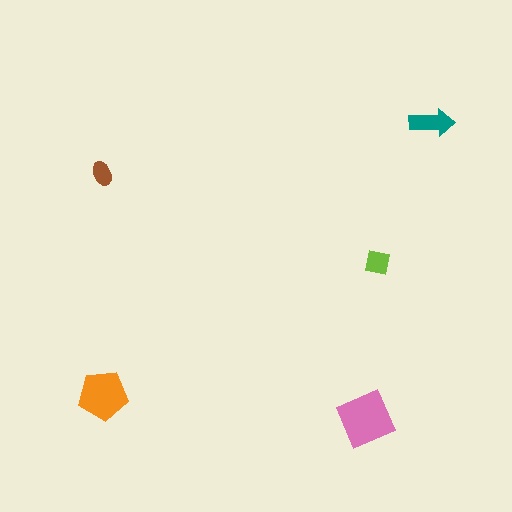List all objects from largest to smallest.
The pink square, the orange pentagon, the teal arrow, the lime square, the brown ellipse.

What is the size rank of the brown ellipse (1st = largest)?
5th.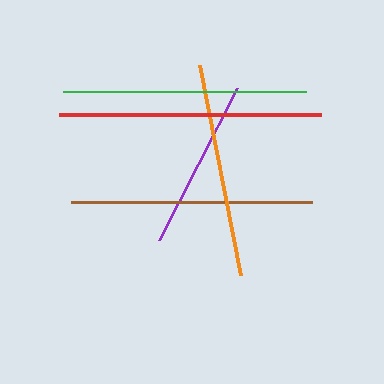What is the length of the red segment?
The red segment is approximately 262 pixels long.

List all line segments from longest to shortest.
From longest to shortest: red, green, brown, orange, purple.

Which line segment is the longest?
The red line is the longest at approximately 262 pixels.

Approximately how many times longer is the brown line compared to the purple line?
The brown line is approximately 1.4 times the length of the purple line.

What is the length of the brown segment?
The brown segment is approximately 241 pixels long.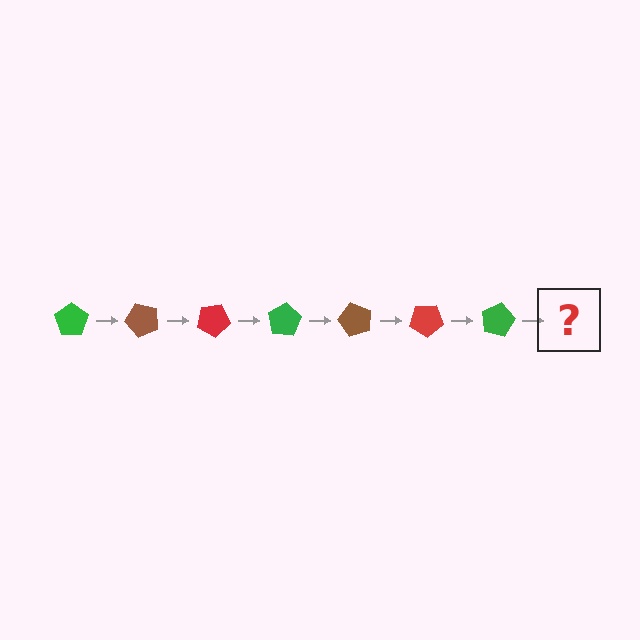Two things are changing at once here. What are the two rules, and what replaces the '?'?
The two rules are that it rotates 50 degrees each step and the color cycles through green, brown, and red. The '?' should be a brown pentagon, rotated 350 degrees from the start.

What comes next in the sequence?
The next element should be a brown pentagon, rotated 350 degrees from the start.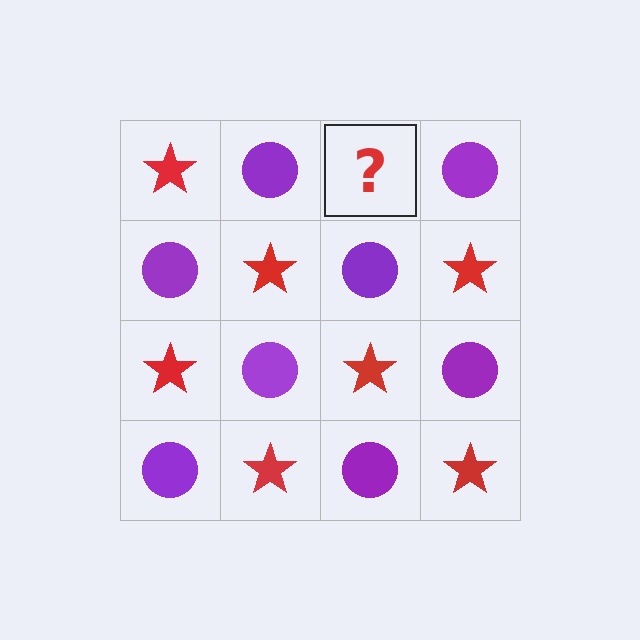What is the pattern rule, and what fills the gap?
The rule is that it alternates red star and purple circle in a checkerboard pattern. The gap should be filled with a red star.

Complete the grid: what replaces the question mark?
The question mark should be replaced with a red star.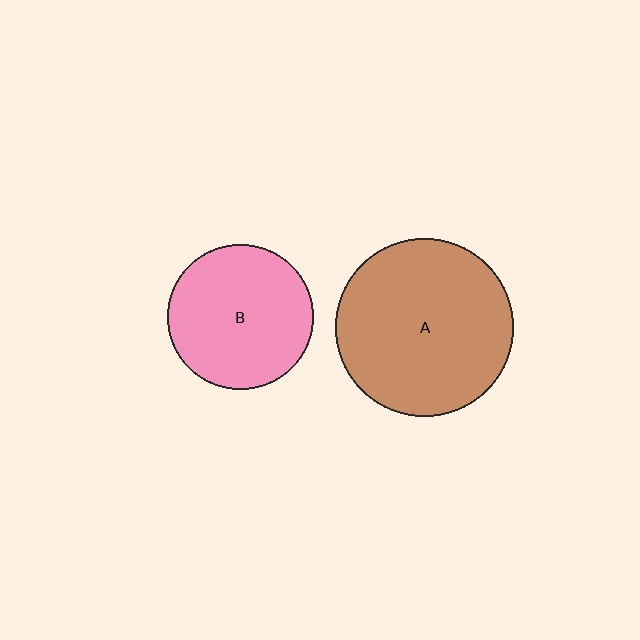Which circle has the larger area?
Circle A (brown).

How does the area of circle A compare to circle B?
Approximately 1.5 times.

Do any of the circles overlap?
No, none of the circles overlap.